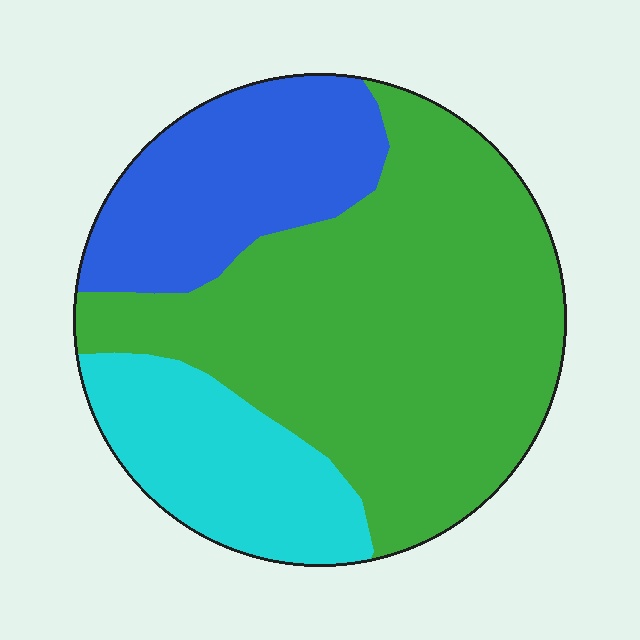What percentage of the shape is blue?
Blue covers about 25% of the shape.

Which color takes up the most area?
Green, at roughly 60%.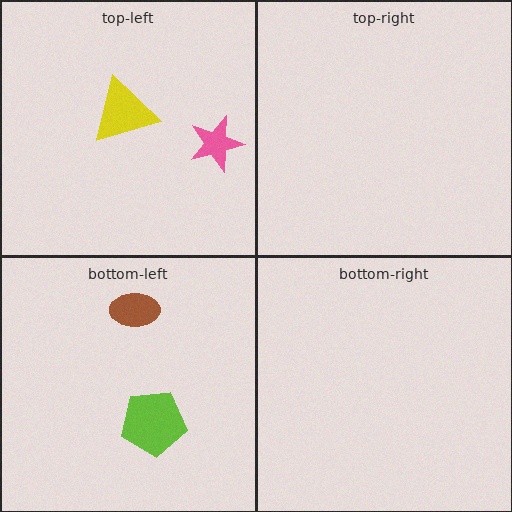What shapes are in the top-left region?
The yellow triangle, the pink star.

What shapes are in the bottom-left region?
The lime pentagon, the brown ellipse.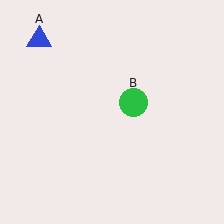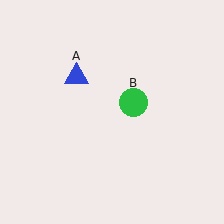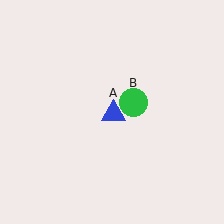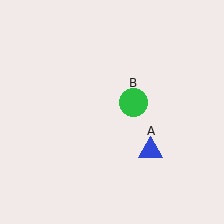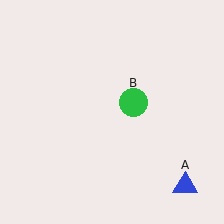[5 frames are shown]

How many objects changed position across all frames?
1 object changed position: blue triangle (object A).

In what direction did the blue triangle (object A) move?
The blue triangle (object A) moved down and to the right.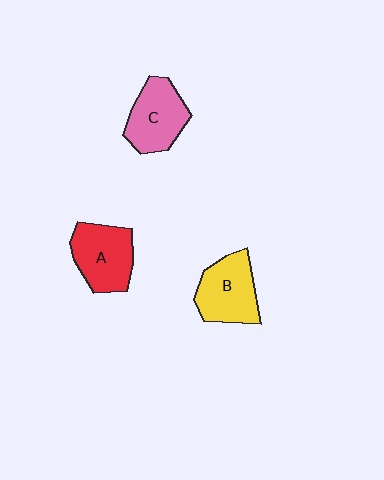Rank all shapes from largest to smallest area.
From largest to smallest: A (red), B (yellow), C (pink).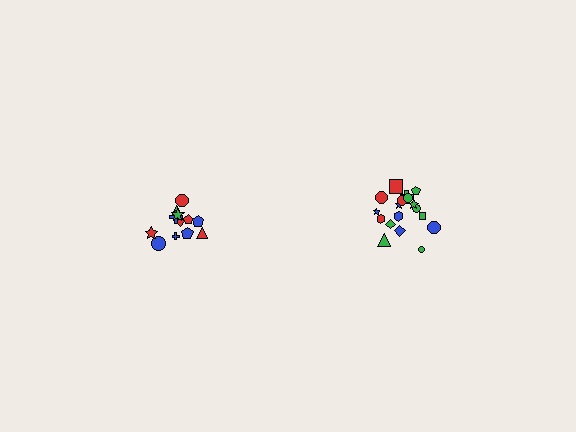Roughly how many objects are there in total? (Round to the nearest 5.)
Roughly 30 objects in total.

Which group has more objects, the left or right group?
The right group.